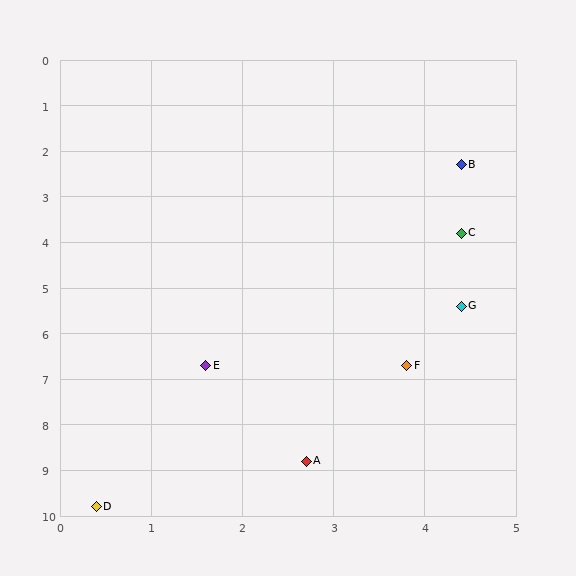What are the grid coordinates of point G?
Point G is at approximately (4.4, 5.4).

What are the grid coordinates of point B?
Point B is at approximately (4.4, 2.3).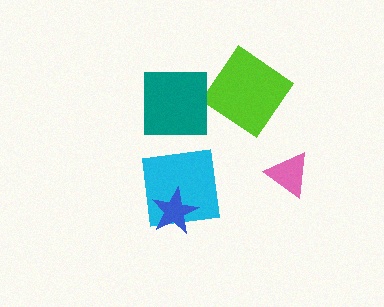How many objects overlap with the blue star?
1 object overlaps with the blue star.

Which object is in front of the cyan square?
The blue star is in front of the cyan square.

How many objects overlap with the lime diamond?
0 objects overlap with the lime diamond.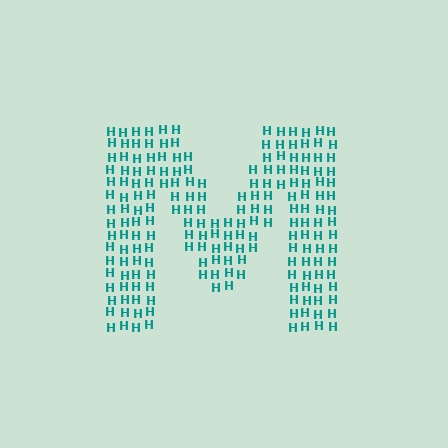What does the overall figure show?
The overall figure shows the letter M.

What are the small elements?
The small elements are letter H's.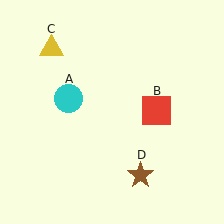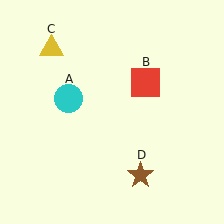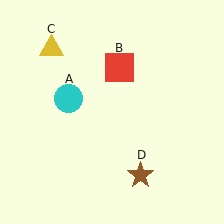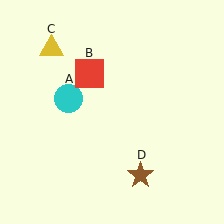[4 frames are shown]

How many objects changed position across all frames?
1 object changed position: red square (object B).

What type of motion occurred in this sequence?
The red square (object B) rotated counterclockwise around the center of the scene.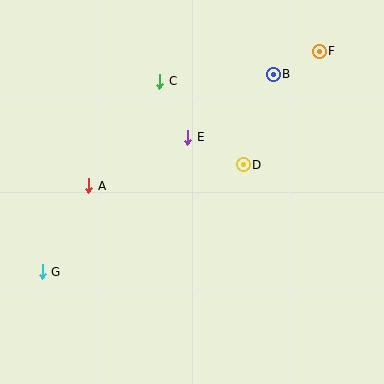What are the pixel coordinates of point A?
Point A is at (89, 186).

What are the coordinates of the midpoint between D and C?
The midpoint between D and C is at (201, 123).